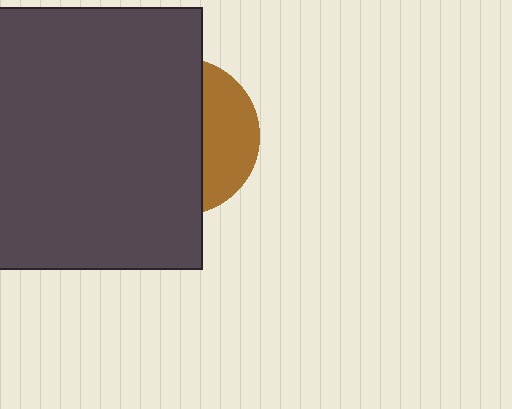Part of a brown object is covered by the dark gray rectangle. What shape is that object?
It is a circle.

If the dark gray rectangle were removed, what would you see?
You would see the complete brown circle.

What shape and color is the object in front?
The object in front is a dark gray rectangle.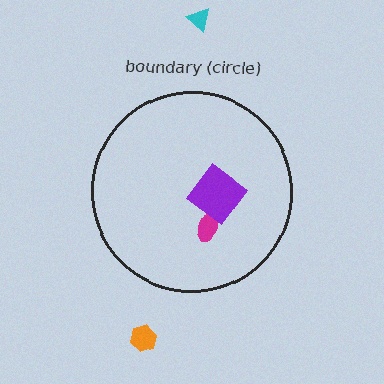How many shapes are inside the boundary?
2 inside, 2 outside.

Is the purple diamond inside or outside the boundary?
Inside.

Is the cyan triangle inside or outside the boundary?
Outside.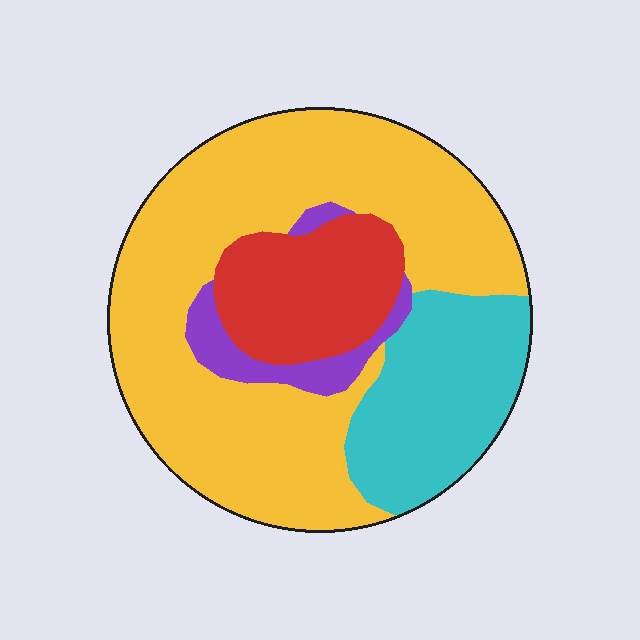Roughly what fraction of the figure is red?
Red covers about 15% of the figure.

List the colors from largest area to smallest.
From largest to smallest: yellow, cyan, red, purple.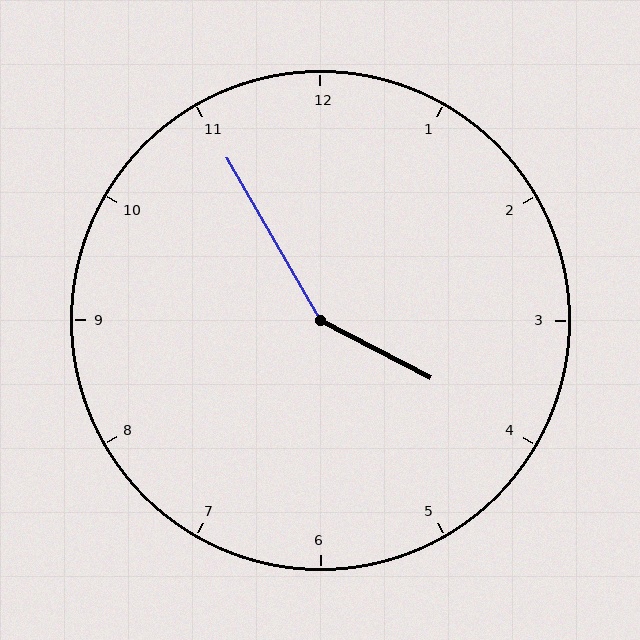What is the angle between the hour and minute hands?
Approximately 148 degrees.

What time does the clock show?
3:55.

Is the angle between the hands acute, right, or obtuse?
It is obtuse.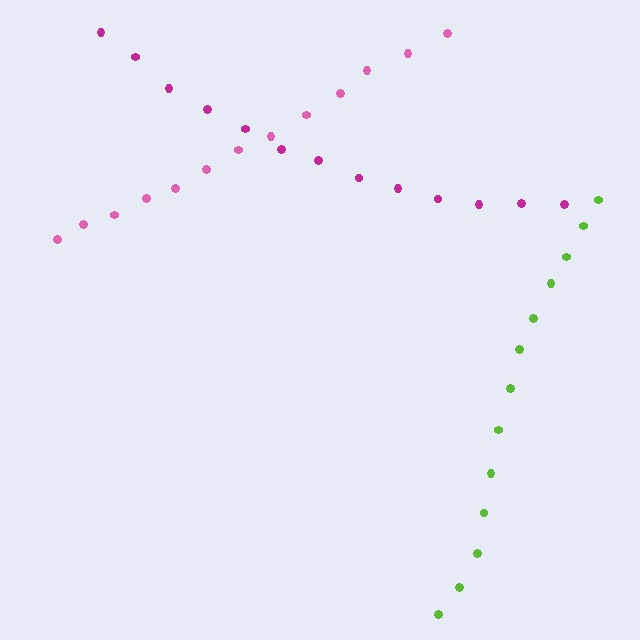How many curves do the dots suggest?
There are 3 distinct paths.